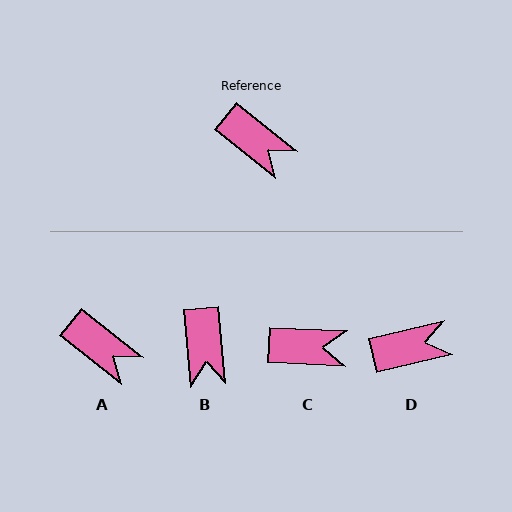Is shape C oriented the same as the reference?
No, it is off by about 36 degrees.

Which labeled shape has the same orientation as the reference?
A.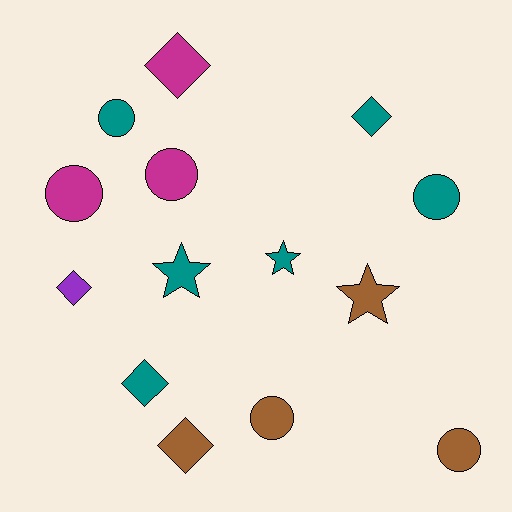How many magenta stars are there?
There are no magenta stars.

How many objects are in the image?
There are 14 objects.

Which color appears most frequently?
Teal, with 6 objects.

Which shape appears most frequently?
Circle, with 6 objects.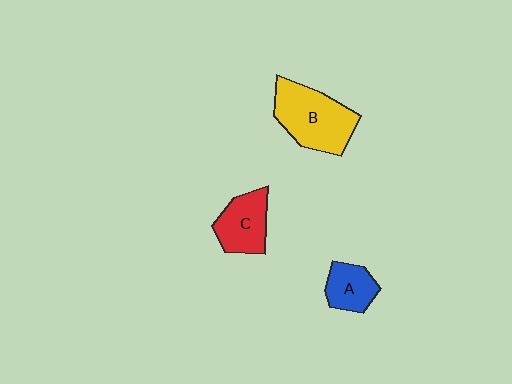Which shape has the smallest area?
Shape A (blue).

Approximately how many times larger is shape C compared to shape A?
Approximately 1.3 times.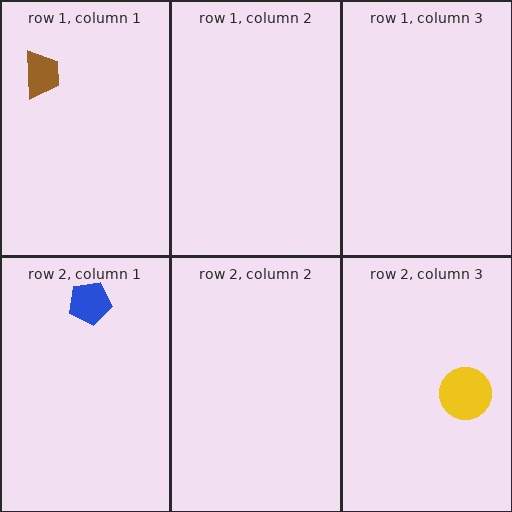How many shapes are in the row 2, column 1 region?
1.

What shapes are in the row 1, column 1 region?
The brown trapezoid.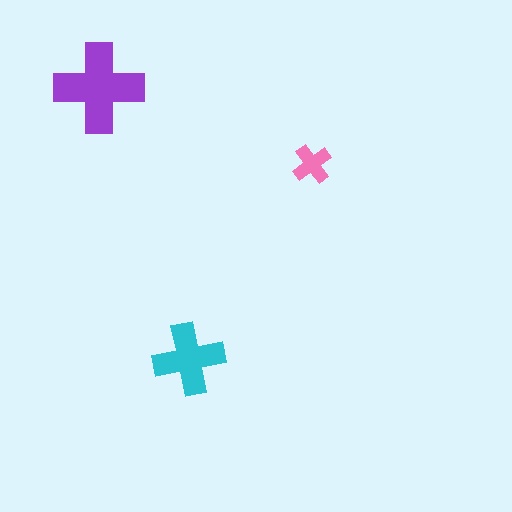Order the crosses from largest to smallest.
the purple one, the cyan one, the pink one.